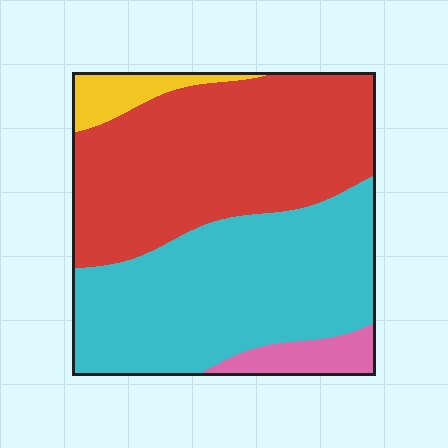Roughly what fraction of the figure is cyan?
Cyan covers around 45% of the figure.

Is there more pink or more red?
Red.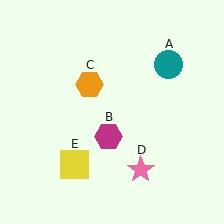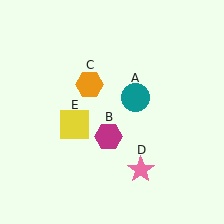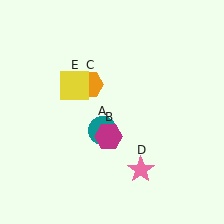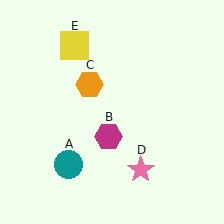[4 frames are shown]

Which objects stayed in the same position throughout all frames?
Magenta hexagon (object B) and orange hexagon (object C) and pink star (object D) remained stationary.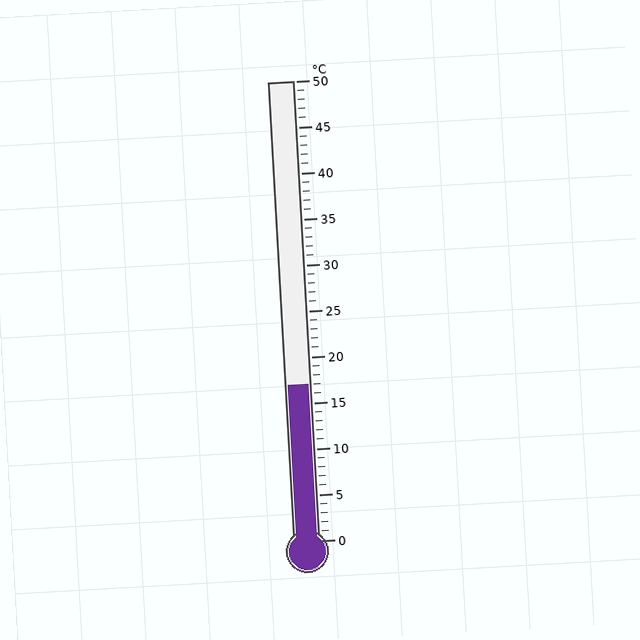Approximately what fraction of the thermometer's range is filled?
The thermometer is filled to approximately 35% of its range.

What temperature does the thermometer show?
The thermometer shows approximately 17°C.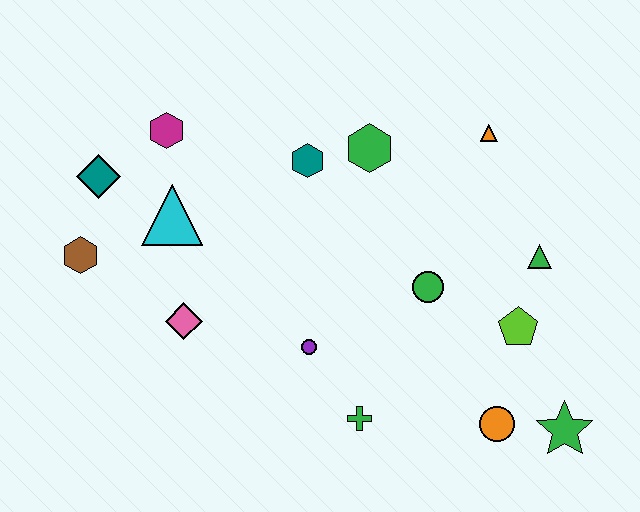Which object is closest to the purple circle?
The green cross is closest to the purple circle.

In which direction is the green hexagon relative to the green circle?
The green hexagon is above the green circle.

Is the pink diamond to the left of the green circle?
Yes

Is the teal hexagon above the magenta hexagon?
No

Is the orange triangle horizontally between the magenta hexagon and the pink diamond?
No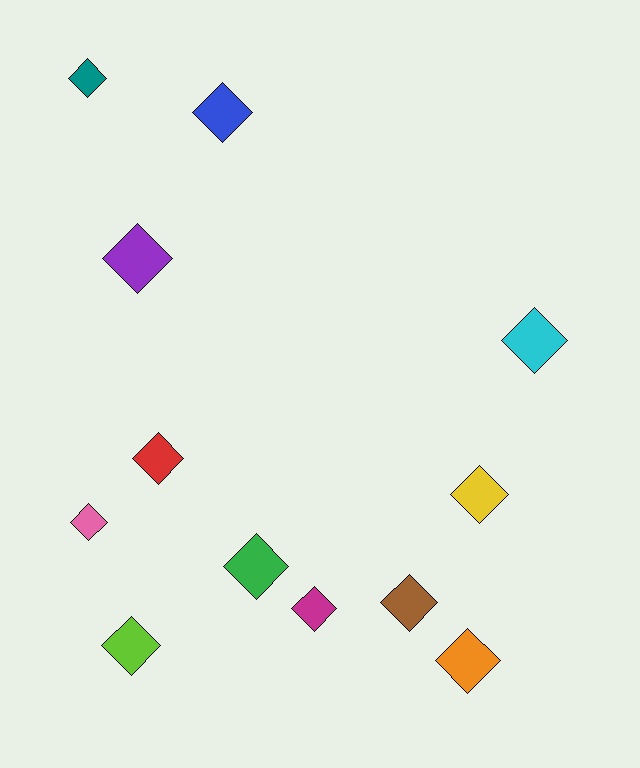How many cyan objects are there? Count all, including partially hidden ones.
There is 1 cyan object.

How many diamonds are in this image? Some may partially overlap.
There are 12 diamonds.